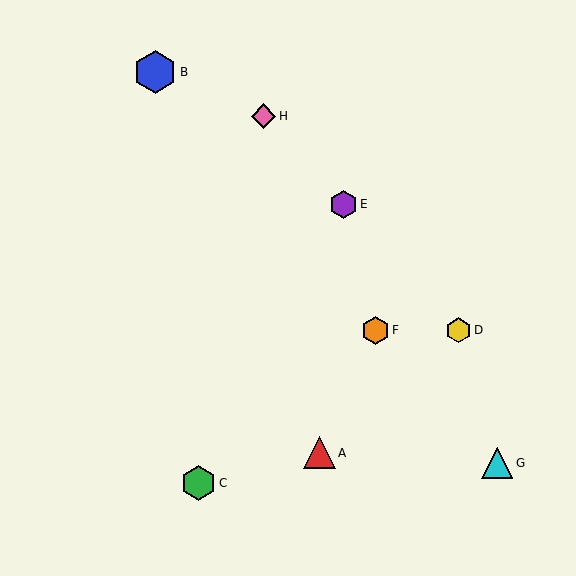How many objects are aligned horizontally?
2 objects (D, F) are aligned horizontally.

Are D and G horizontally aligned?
No, D is at y≈330 and G is at y≈463.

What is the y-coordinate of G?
Object G is at y≈463.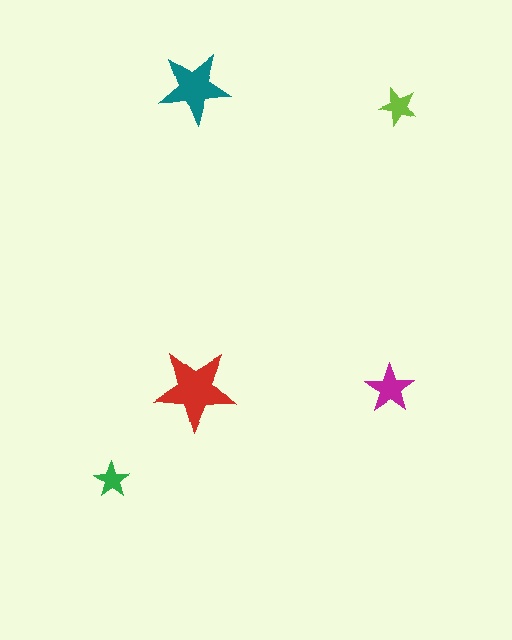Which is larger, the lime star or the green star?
The lime one.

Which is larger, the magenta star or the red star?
The red one.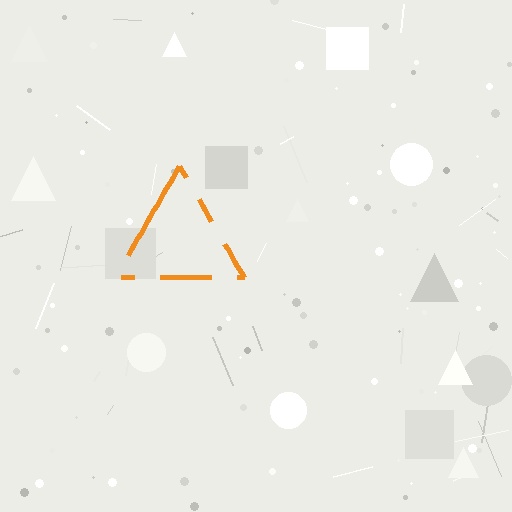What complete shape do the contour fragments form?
The contour fragments form a triangle.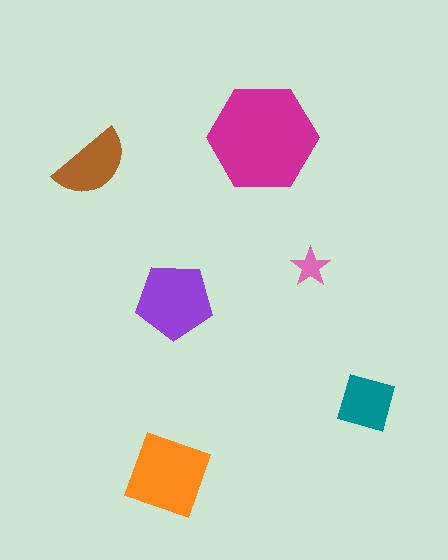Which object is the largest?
The magenta hexagon.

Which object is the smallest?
The pink star.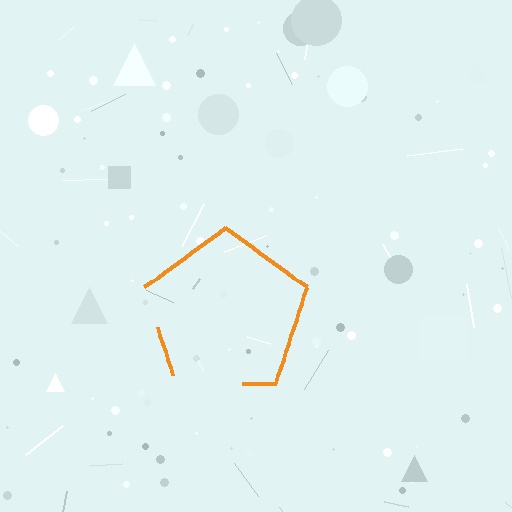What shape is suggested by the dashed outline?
The dashed outline suggests a pentagon.